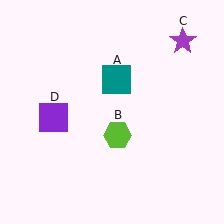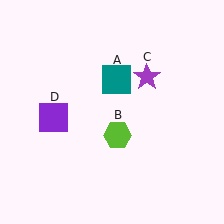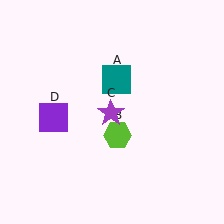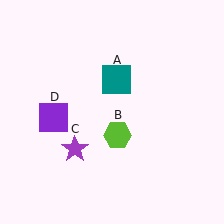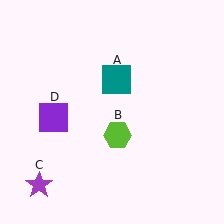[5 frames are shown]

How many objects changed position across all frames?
1 object changed position: purple star (object C).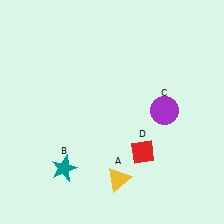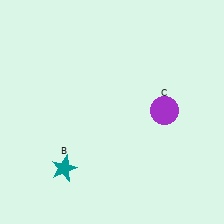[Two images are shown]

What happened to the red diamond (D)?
The red diamond (D) was removed in Image 2. It was in the bottom-right area of Image 1.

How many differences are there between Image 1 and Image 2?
There are 2 differences between the two images.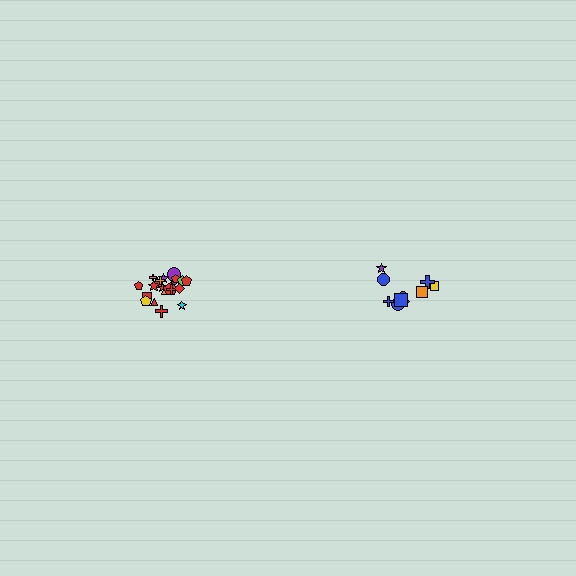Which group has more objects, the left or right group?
The left group.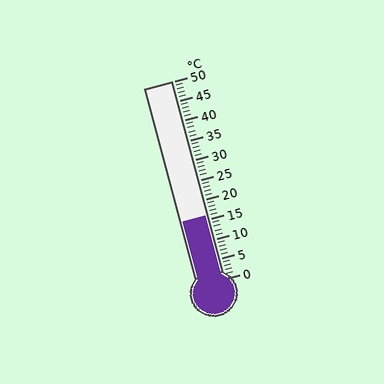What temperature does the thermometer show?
The thermometer shows approximately 16°C.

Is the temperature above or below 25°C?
The temperature is below 25°C.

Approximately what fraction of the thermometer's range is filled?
The thermometer is filled to approximately 30% of its range.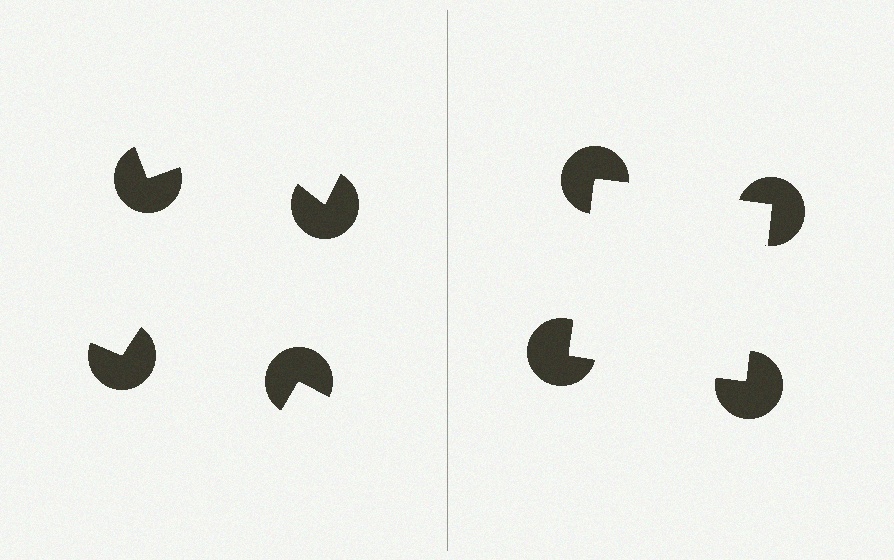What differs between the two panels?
The pac-man discs are positioned identically on both sides; only the wedge orientations differ. On the right they align to a square; on the left they are misaligned.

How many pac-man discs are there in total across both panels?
8 — 4 on each side.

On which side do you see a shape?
An illusory square appears on the right side. On the left side the wedge cuts are rotated, so no coherent shape forms.